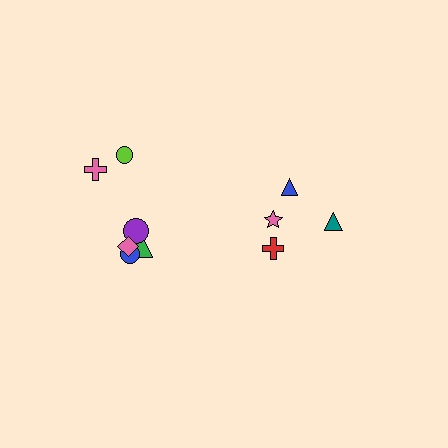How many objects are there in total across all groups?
There are 10 objects.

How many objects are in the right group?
There are 4 objects.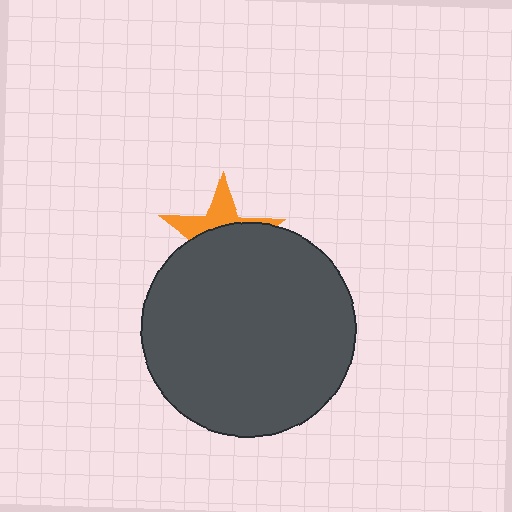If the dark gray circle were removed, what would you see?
You would see the complete orange star.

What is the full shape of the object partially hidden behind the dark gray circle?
The partially hidden object is an orange star.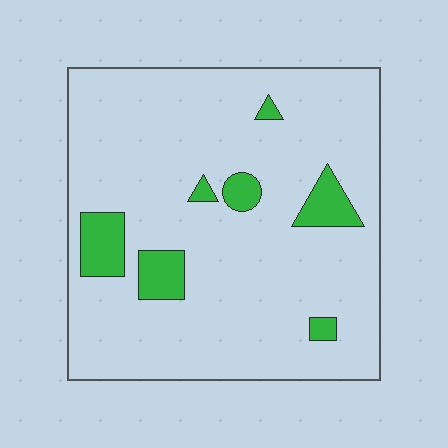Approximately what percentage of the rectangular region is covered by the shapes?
Approximately 10%.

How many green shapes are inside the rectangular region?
7.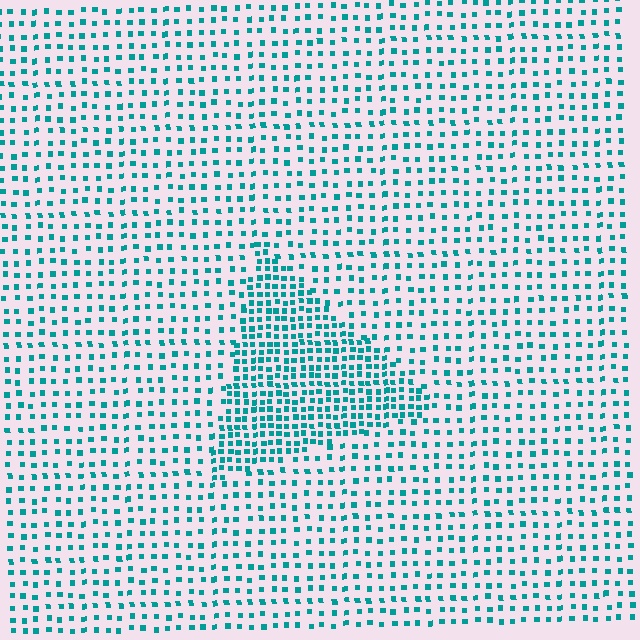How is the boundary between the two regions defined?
The boundary is defined by a change in element density (approximately 2.1x ratio). All elements are the same color, size, and shape.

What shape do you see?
I see a triangle.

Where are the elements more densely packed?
The elements are more densely packed inside the triangle boundary.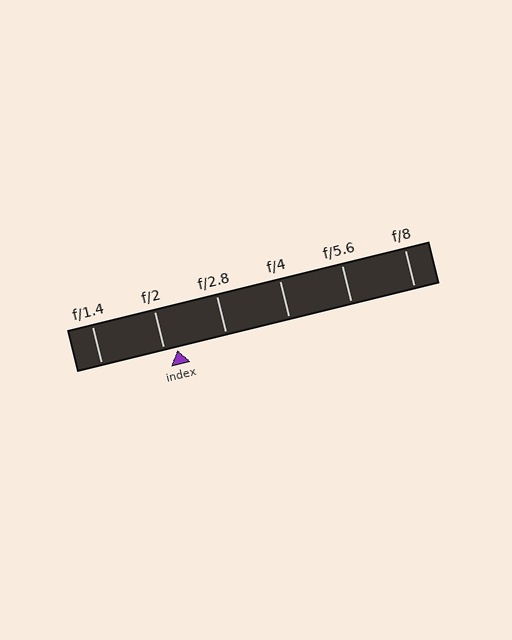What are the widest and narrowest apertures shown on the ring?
The widest aperture shown is f/1.4 and the narrowest is f/8.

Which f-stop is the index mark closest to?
The index mark is closest to f/2.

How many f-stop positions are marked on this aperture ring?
There are 6 f-stop positions marked.